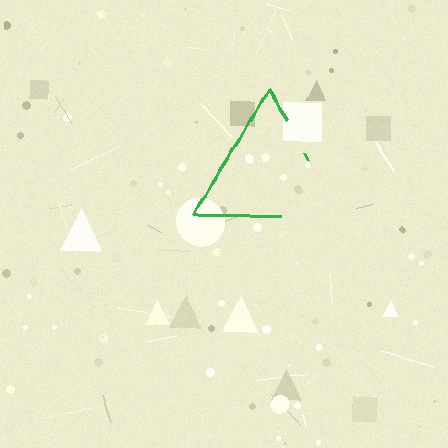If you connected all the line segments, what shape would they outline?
They would outline a triangle.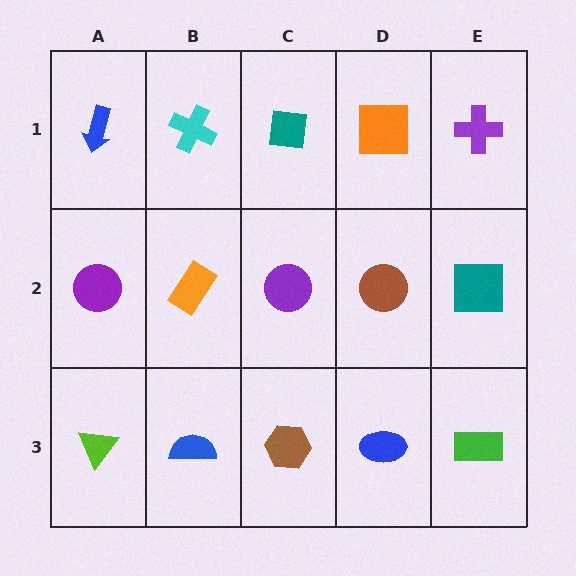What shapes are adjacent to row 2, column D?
An orange square (row 1, column D), a blue ellipse (row 3, column D), a purple circle (row 2, column C), a teal square (row 2, column E).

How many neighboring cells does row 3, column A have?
2.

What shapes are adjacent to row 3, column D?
A brown circle (row 2, column D), a brown hexagon (row 3, column C), a green rectangle (row 3, column E).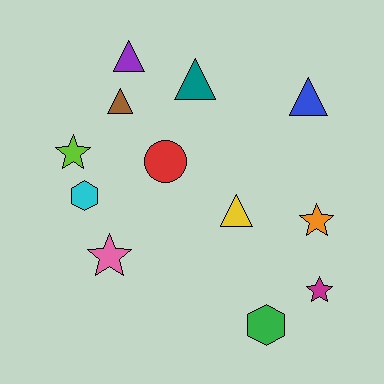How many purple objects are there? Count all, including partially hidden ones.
There is 1 purple object.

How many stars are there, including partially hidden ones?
There are 4 stars.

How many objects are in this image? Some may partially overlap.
There are 12 objects.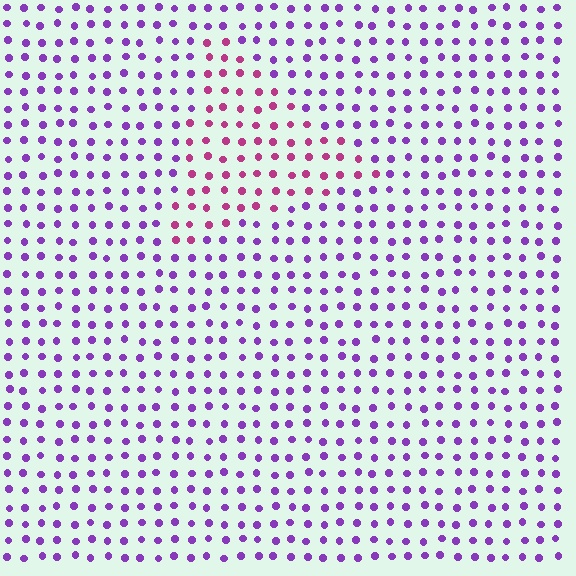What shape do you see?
I see a triangle.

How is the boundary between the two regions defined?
The boundary is defined purely by a slight shift in hue (about 46 degrees). Spacing, size, and orientation are identical on both sides.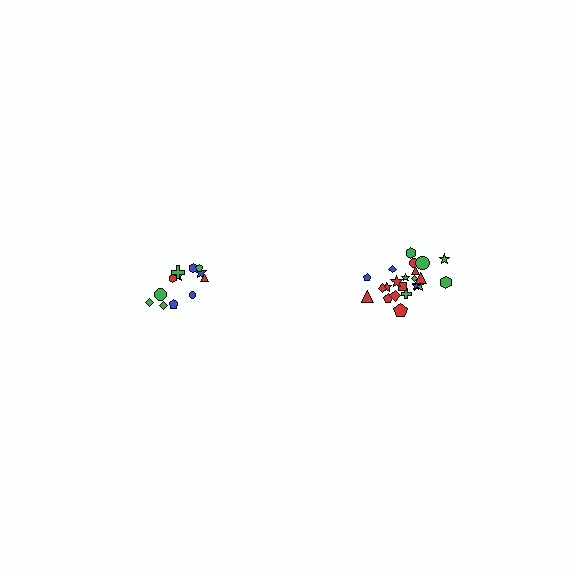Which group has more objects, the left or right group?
The right group.